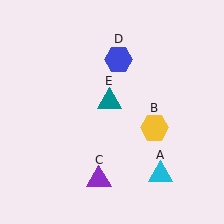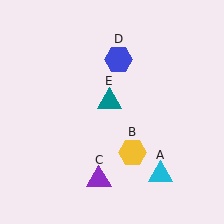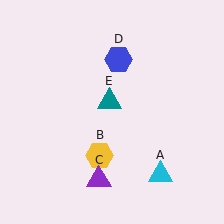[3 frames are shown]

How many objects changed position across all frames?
1 object changed position: yellow hexagon (object B).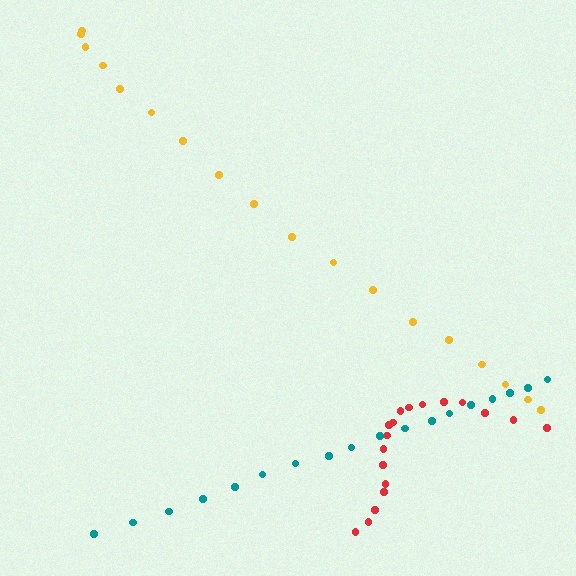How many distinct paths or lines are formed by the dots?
There are 3 distinct paths.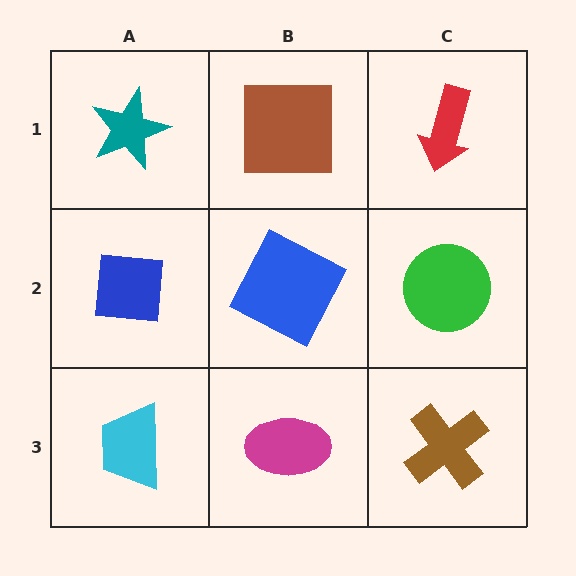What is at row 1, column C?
A red arrow.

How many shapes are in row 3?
3 shapes.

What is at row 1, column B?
A brown square.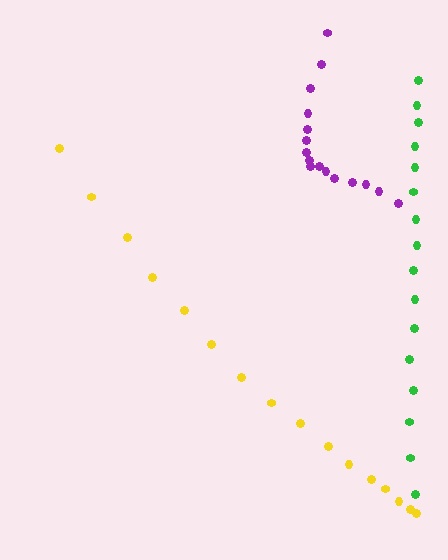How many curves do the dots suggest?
There are 3 distinct paths.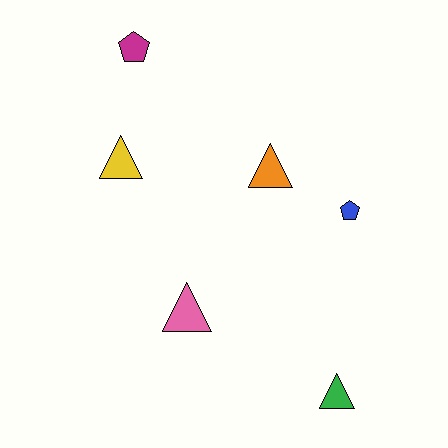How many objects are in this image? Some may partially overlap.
There are 6 objects.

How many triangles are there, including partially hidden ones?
There are 4 triangles.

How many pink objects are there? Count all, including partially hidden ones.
There is 1 pink object.